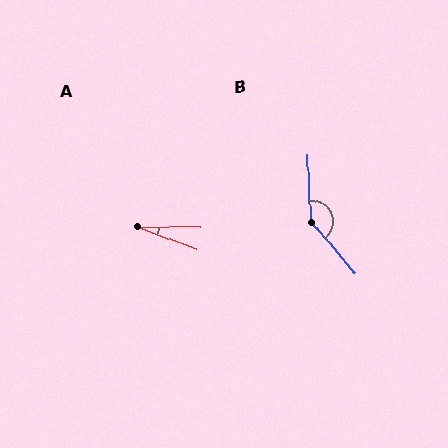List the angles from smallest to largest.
A (20°), B (142°).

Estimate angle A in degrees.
Approximately 20 degrees.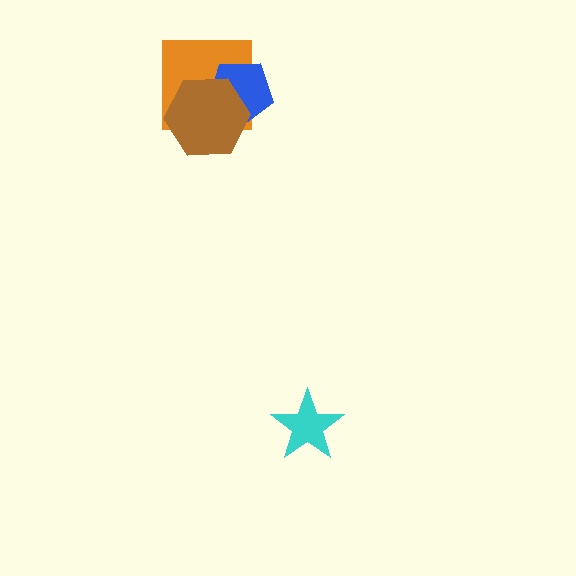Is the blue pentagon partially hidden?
Yes, it is partially covered by another shape.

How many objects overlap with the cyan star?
0 objects overlap with the cyan star.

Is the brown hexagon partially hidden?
No, no other shape covers it.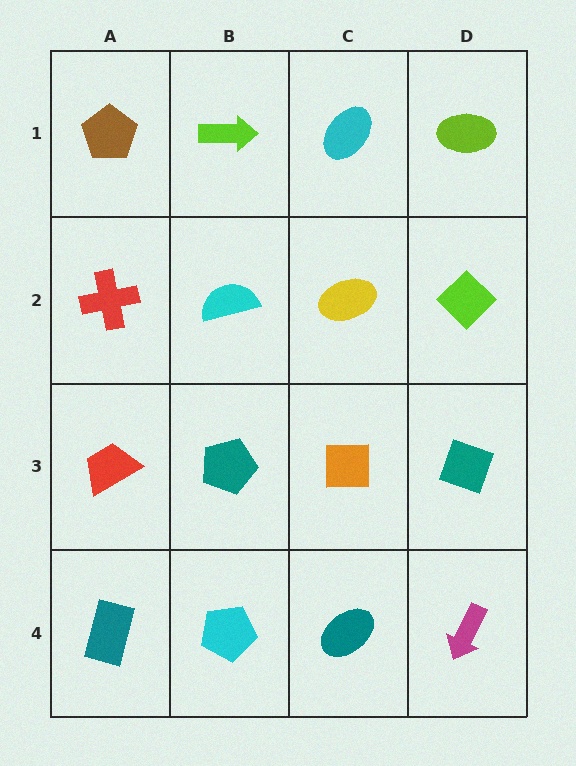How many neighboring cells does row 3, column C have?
4.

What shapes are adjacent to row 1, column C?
A yellow ellipse (row 2, column C), a lime arrow (row 1, column B), a lime ellipse (row 1, column D).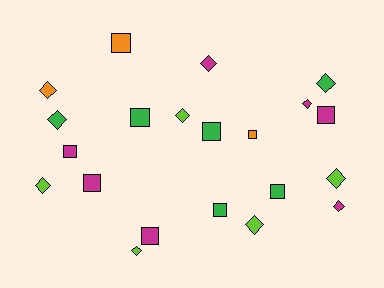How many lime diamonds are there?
There are 5 lime diamonds.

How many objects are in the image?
There are 21 objects.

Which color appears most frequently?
Magenta, with 7 objects.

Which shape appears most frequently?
Diamond, with 11 objects.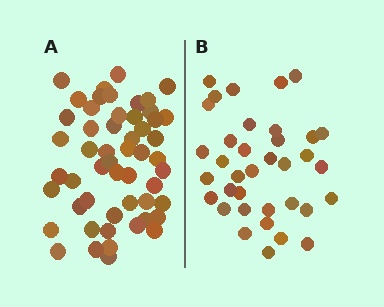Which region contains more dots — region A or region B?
Region A (the left region) has more dots.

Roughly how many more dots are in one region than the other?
Region A has approximately 15 more dots than region B.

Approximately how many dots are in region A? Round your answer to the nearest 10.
About 50 dots. (The exact count is 53, which rounds to 50.)